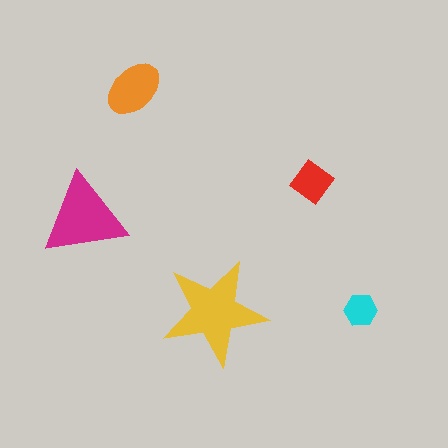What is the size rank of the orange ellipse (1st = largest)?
3rd.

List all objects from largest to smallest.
The yellow star, the magenta triangle, the orange ellipse, the red diamond, the cyan hexagon.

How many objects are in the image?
There are 5 objects in the image.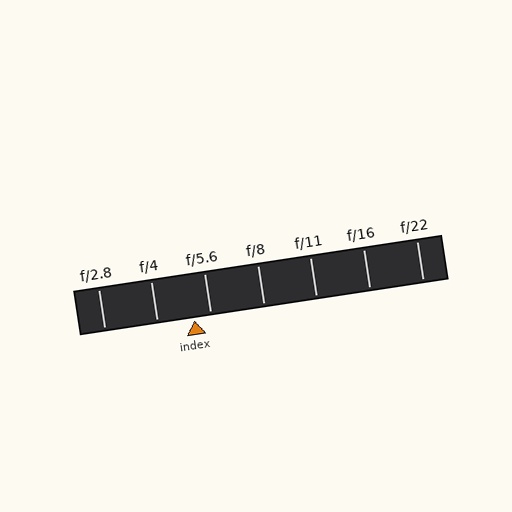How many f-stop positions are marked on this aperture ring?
There are 7 f-stop positions marked.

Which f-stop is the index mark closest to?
The index mark is closest to f/5.6.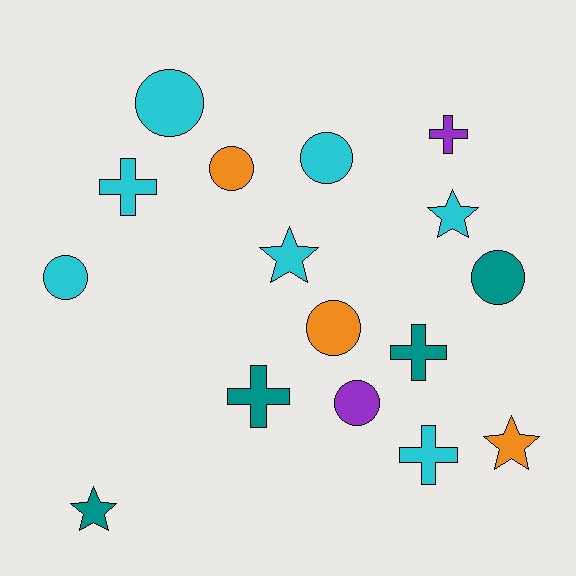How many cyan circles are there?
There are 3 cyan circles.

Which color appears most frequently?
Cyan, with 7 objects.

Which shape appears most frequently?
Circle, with 7 objects.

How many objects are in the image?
There are 16 objects.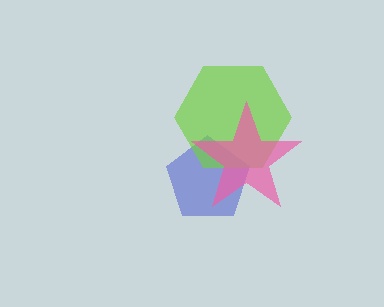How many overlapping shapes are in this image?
There are 3 overlapping shapes in the image.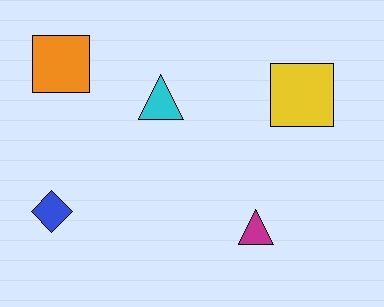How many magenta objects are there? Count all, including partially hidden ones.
There is 1 magenta object.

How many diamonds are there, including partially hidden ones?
There is 1 diamond.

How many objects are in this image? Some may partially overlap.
There are 5 objects.